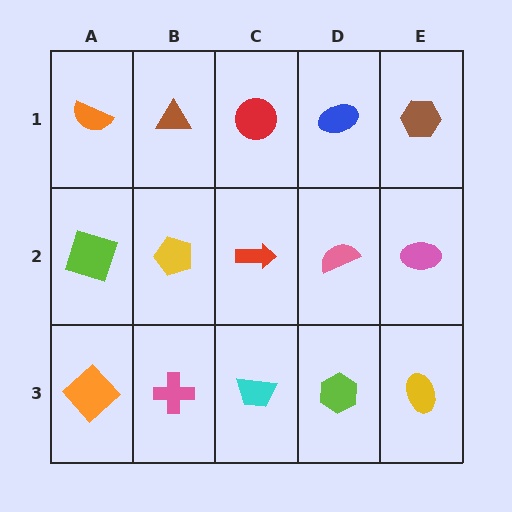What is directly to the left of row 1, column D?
A red circle.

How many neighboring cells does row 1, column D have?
3.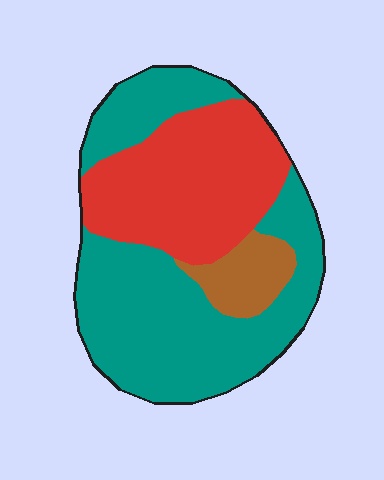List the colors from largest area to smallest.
From largest to smallest: teal, red, brown.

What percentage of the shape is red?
Red takes up about three eighths (3/8) of the shape.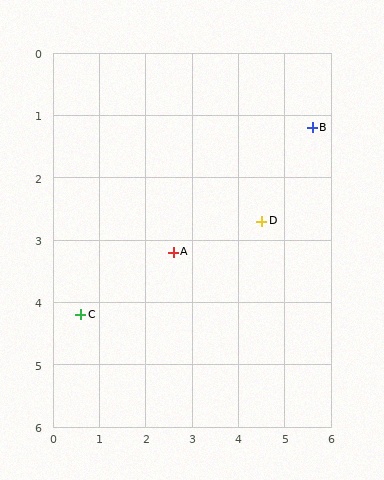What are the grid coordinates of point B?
Point B is at approximately (5.6, 1.2).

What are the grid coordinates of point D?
Point D is at approximately (4.5, 2.7).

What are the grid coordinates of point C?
Point C is at approximately (0.6, 4.2).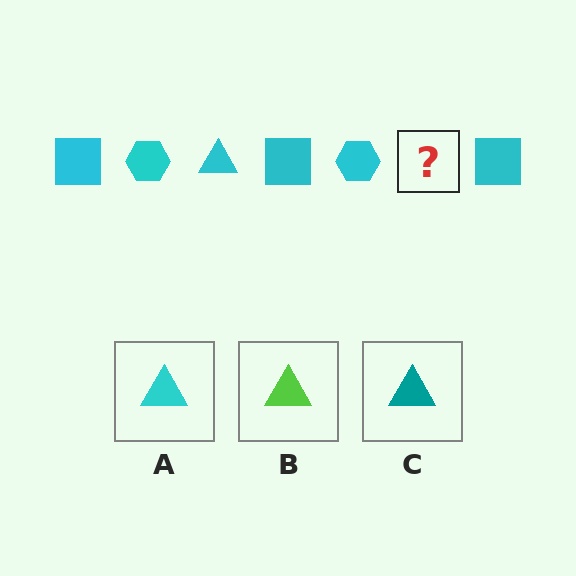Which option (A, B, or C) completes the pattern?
A.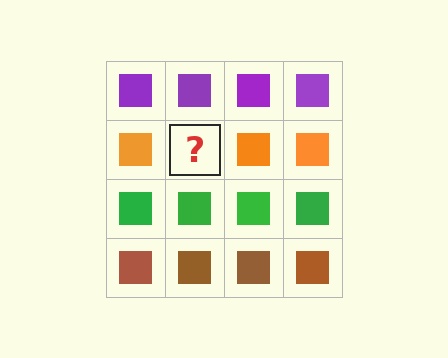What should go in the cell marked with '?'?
The missing cell should contain an orange square.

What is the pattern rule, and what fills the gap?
The rule is that each row has a consistent color. The gap should be filled with an orange square.